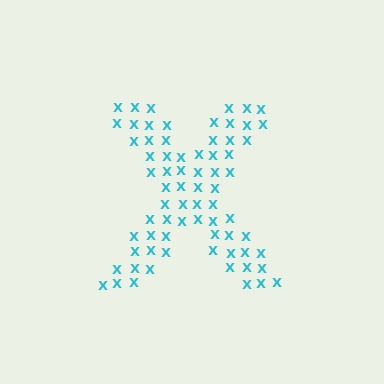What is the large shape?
The large shape is the letter X.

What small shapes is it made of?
It is made of small letter X's.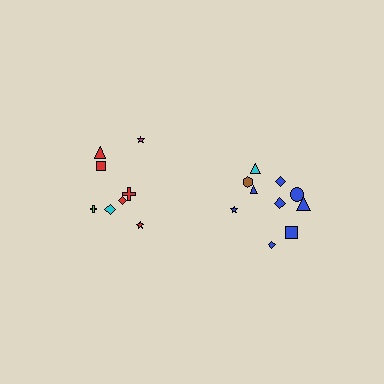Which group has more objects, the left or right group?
The right group.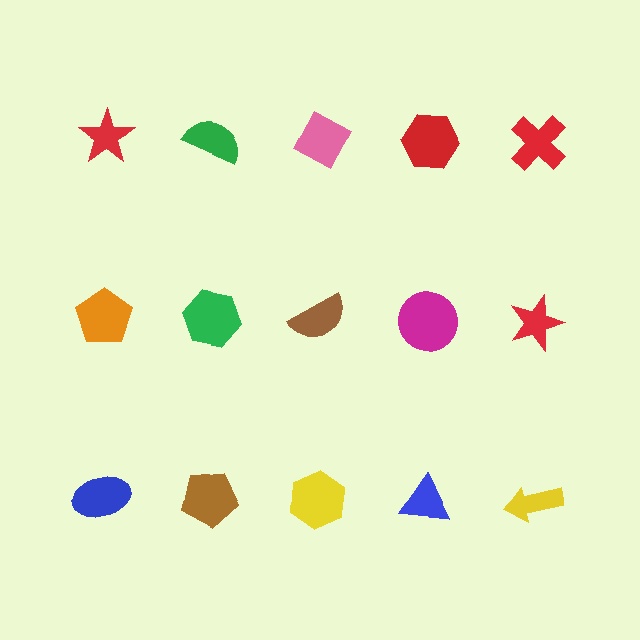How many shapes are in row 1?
5 shapes.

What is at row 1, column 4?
A red hexagon.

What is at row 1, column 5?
A red cross.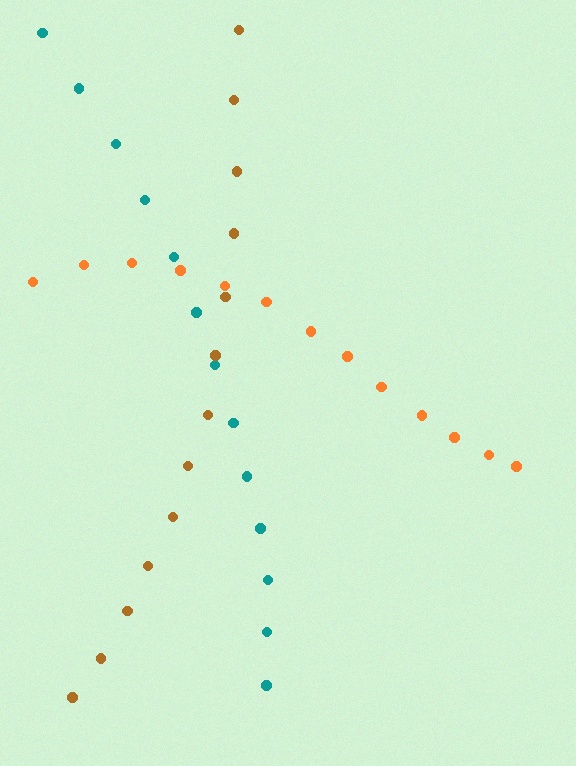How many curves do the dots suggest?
There are 3 distinct paths.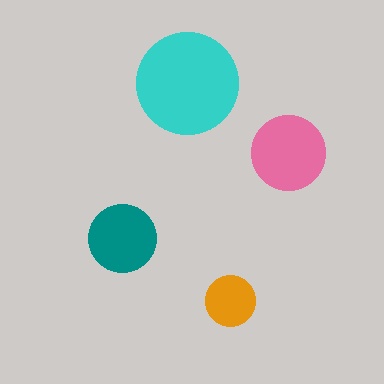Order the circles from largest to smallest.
the cyan one, the pink one, the teal one, the orange one.